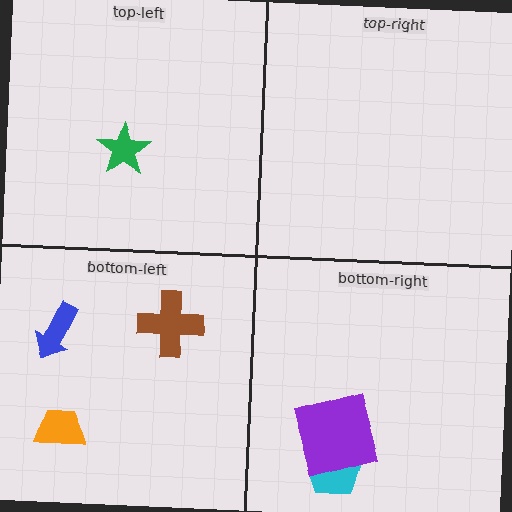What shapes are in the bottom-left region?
The blue arrow, the brown cross, the orange trapezoid.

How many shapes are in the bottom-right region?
2.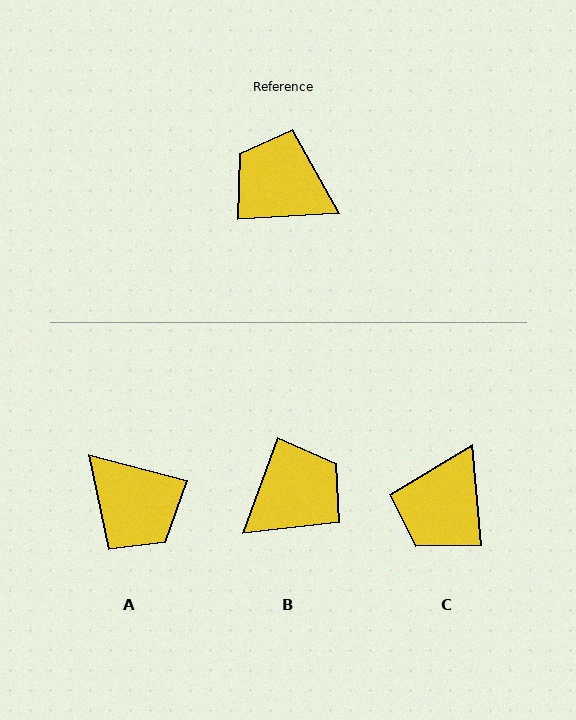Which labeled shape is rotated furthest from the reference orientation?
A, about 162 degrees away.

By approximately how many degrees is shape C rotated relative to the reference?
Approximately 92 degrees counter-clockwise.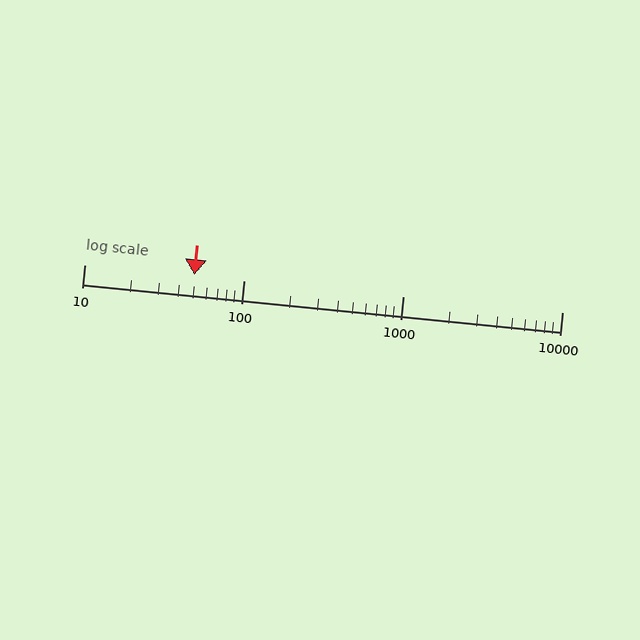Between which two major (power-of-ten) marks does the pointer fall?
The pointer is between 10 and 100.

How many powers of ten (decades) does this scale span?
The scale spans 3 decades, from 10 to 10000.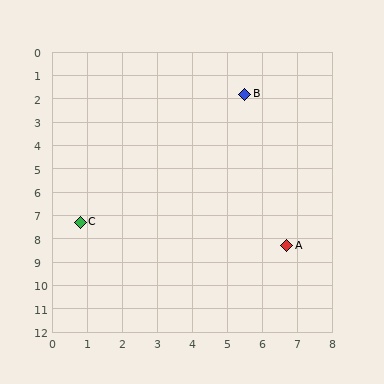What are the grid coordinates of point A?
Point A is at approximately (6.7, 8.3).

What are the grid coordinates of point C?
Point C is at approximately (0.8, 7.3).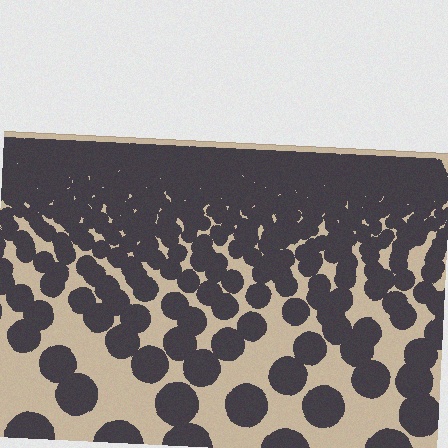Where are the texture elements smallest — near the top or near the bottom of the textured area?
Near the top.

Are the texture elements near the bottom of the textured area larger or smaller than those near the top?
Larger. Near the bottom, elements are closer to the viewer and appear at a bigger on-screen size.